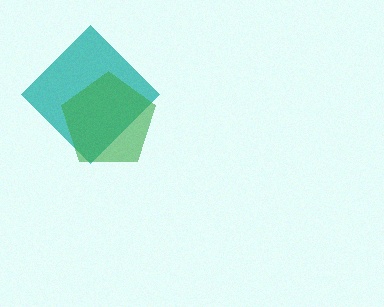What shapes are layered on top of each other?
The layered shapes are: a teal diamond, a green pentagon.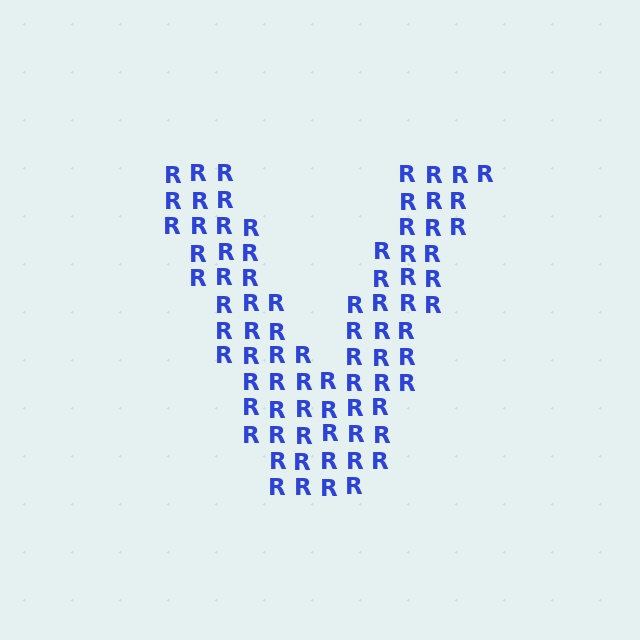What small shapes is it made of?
It is made of small letter R's.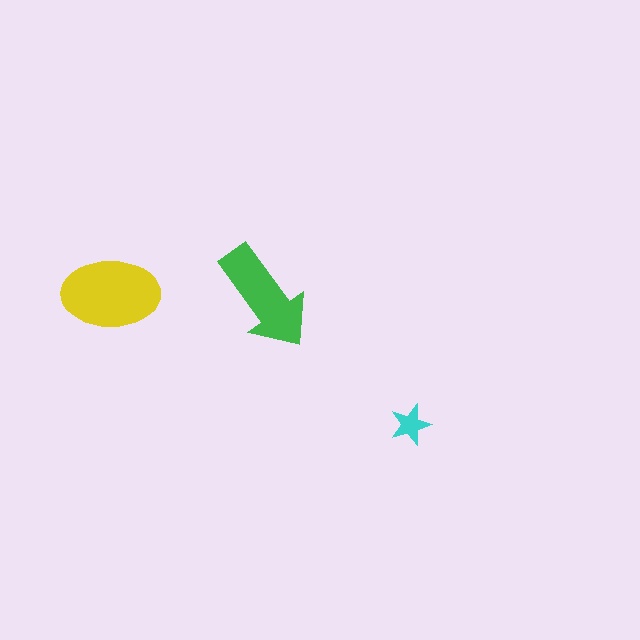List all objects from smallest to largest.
The cyan star, the green arrow, the yellow ellipse.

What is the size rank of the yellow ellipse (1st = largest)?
1st.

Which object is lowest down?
The cyan star is bottommost.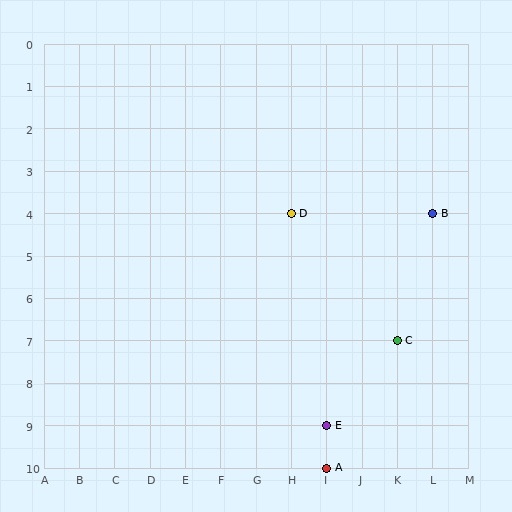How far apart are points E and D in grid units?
Points E and D are 1 column and 5 rows apart (about 5.1 grid units diagonally).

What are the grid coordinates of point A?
Point A is at grid coordinates (I, 10).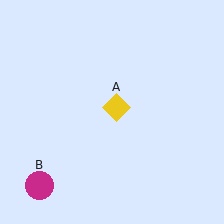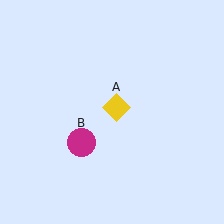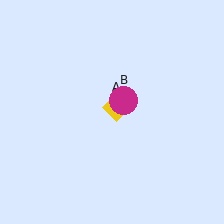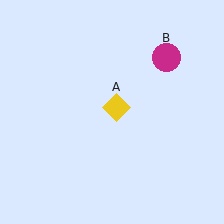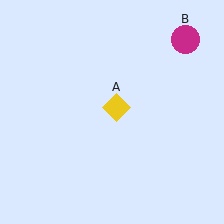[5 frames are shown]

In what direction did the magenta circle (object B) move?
The magenta circle (object B) moved up and to the right.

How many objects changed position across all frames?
1 object changed position: magenta circle (object B).